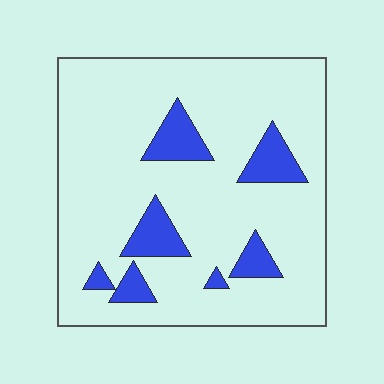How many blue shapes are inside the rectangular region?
7.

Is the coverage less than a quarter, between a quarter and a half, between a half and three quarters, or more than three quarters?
Less than a quarter.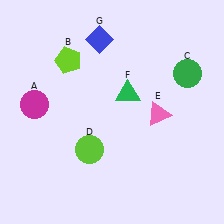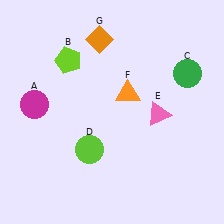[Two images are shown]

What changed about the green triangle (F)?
In Image 1, F is green. In Image 2, it changed to orange.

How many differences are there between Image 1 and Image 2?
There are 2 differences between the two images.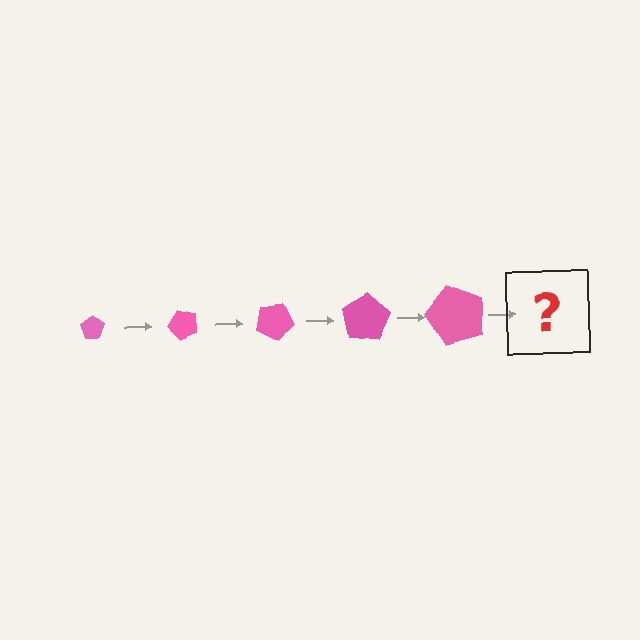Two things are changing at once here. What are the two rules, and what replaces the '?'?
The two rules are that the pentagon grows larger each step and it rotates 50 degrees each step. The '?' should be a pentagon, larger than the previous one and rotated 250 degrees from the start.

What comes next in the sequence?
The next element should be a pentagon, larger than the previous one and rotated 250 degrees from the start.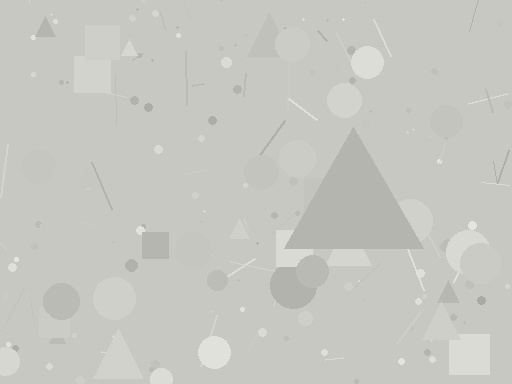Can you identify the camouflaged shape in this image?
The camouflaged shape is a triangle.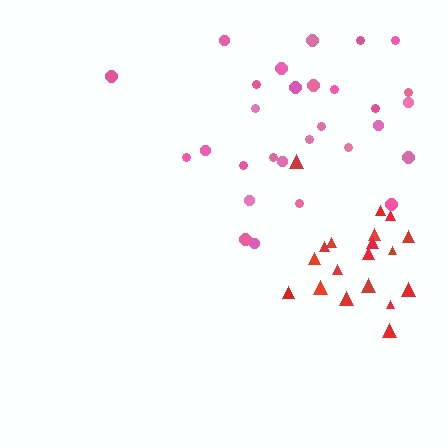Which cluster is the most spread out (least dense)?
Pink.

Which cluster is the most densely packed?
Red.